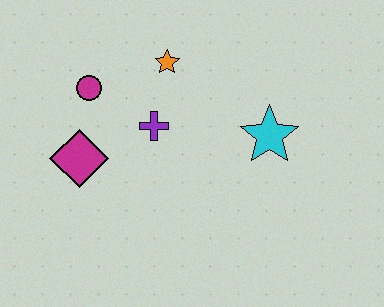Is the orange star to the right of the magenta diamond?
Yes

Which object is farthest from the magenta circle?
The cyan star is farthest from the magenta circle.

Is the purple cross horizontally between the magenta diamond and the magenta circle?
No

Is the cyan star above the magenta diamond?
Yes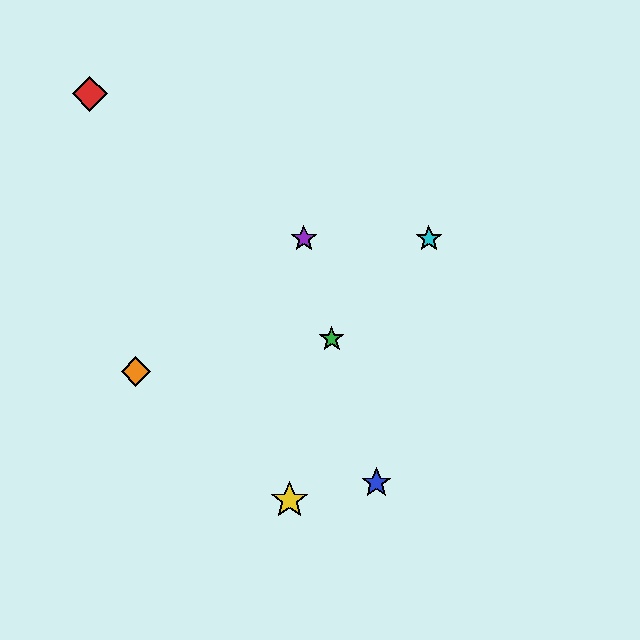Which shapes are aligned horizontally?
The purple star, the cyan star are aligned horizontally.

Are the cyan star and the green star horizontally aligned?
No, the cyan star is at y≈239 and the green star is at y≈339.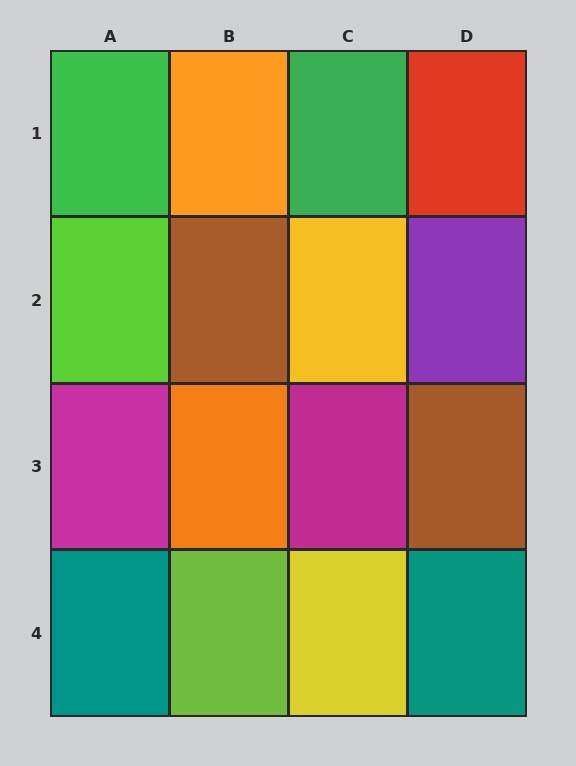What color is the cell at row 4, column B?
Lime.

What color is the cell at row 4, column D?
Teal.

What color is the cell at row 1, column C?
Green.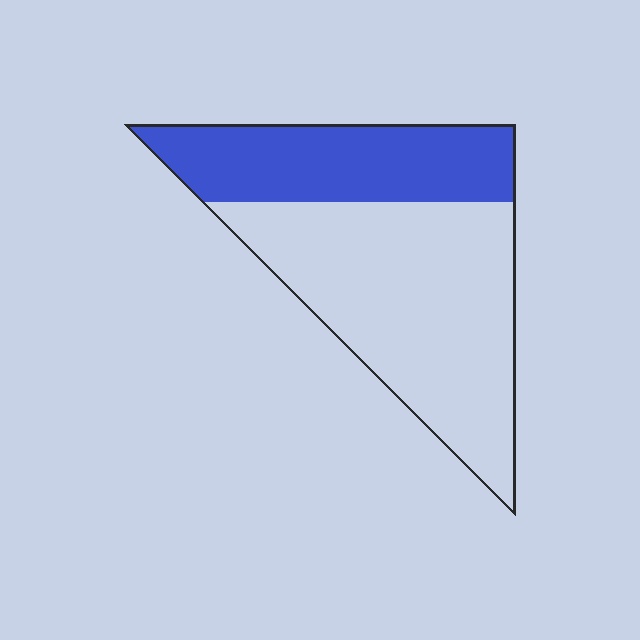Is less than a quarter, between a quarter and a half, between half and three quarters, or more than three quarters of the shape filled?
Between a quarter and a half.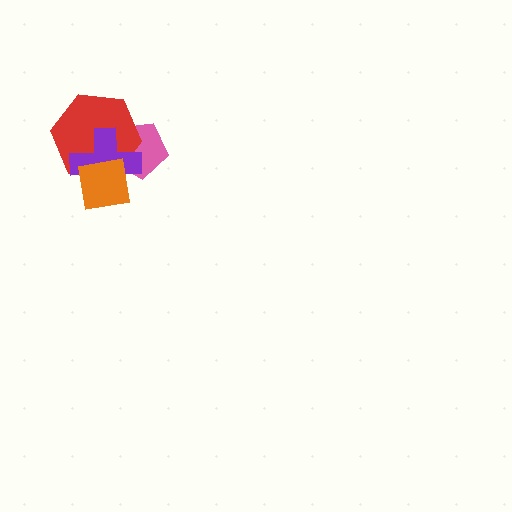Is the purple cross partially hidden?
Yes, it is partially covered by another shape.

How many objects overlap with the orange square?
3 objects overlap with the orange square.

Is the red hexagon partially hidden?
Yes, it is partially covered by another shape.